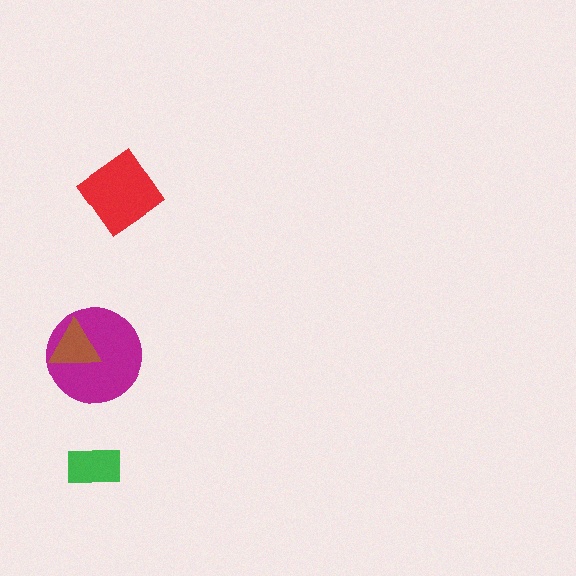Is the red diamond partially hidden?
No, no other shape covers it.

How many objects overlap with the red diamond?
0 objects overlap with the red diamond.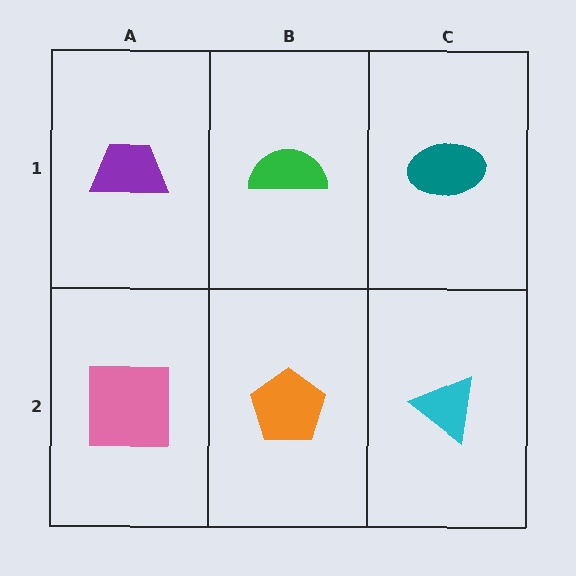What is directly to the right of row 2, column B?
A cyan triangle.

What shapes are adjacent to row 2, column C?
A teal ellipse (row 1, column C), an orange pentagon (row 2, column B).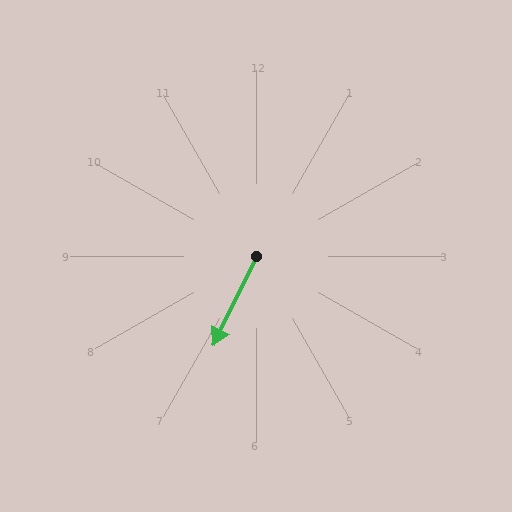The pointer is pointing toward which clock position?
Roughly 7 o'clock.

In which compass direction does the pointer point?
Southwest.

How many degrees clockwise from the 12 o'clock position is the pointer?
Approximately 206 degrees.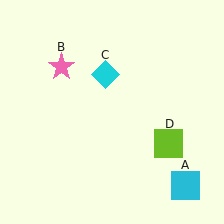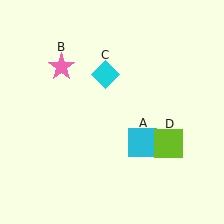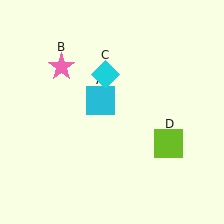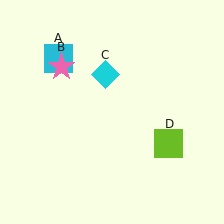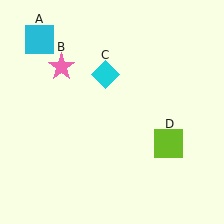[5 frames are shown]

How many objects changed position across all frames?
1 object changed position: cyan square (object A).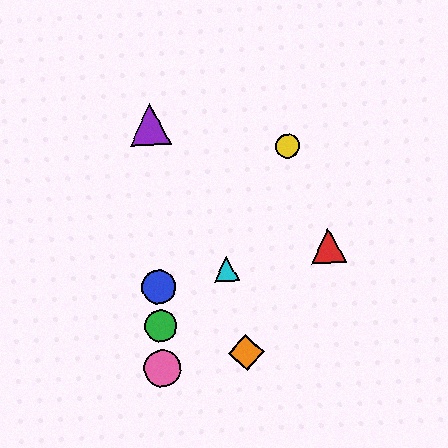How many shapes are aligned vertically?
4 shapes (the blue circle, the green circle, the purple triangle, the pink circle) are aligned vertically.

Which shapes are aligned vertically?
The blue circle, the green circle, the purple triangle, the pink circle are aligned vertically.